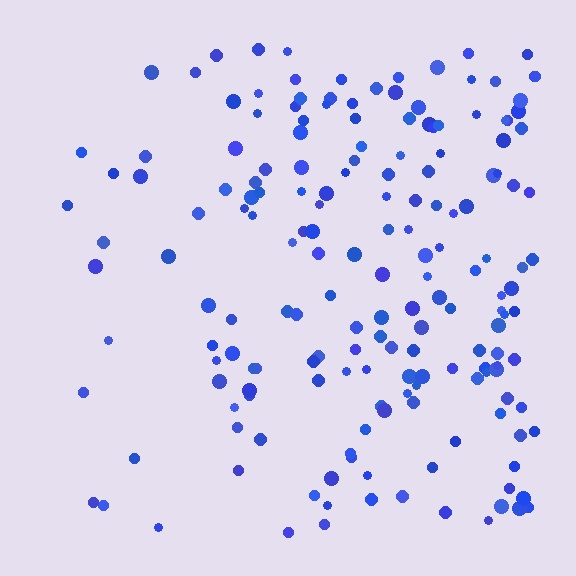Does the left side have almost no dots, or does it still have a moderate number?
Still a moderate number, just noticeably fewer than the right.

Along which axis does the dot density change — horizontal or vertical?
Horizontal.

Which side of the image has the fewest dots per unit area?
The left.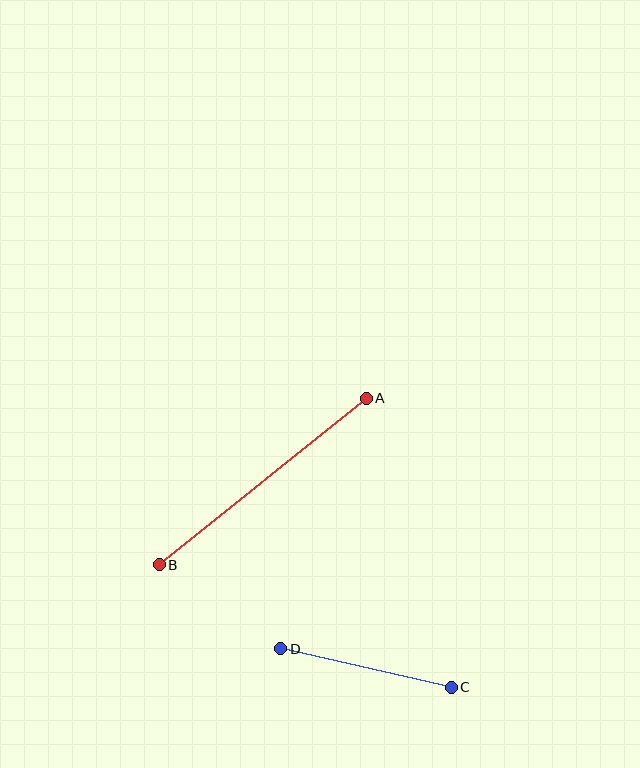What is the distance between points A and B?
The distance is approximately 266 pixels.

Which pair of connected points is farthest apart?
Points A and B are farthest apart.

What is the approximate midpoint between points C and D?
The midpoint is at approximately (366, 668) pixels.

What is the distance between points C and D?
The distance is approximately 175 pixels.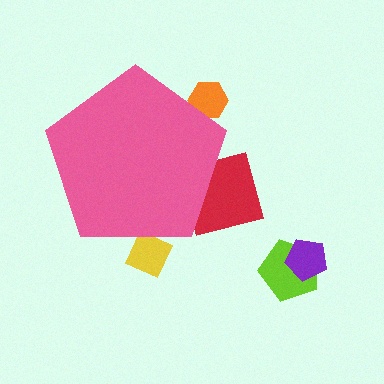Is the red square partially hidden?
Yes, the red square is partially hidden behind the pink pentagon.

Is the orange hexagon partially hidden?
Yes, the orange hexagon is partially hidden behind the pink pentagon.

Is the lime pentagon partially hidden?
No, the lime pentagon is fully visible.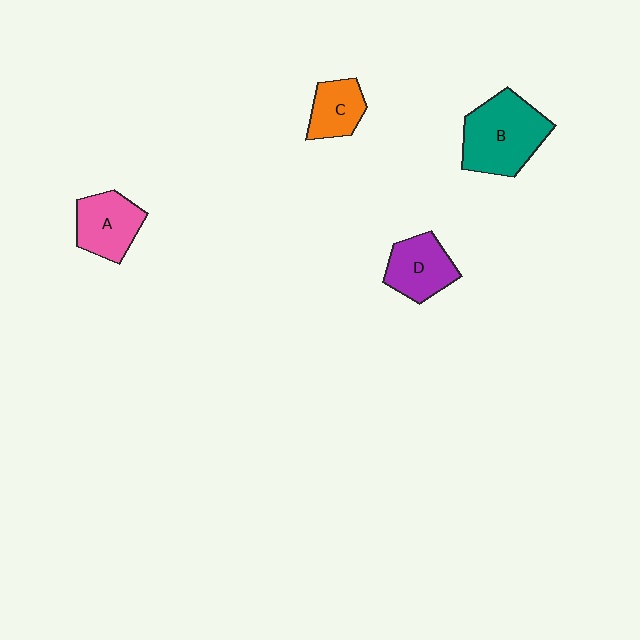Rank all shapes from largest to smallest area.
From largest to smallest: B (teal), A (pink), D (purple), C (orange).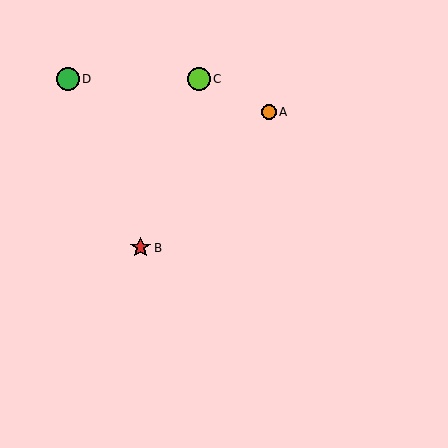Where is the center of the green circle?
The center of the green circle is at (68, 79).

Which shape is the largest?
The green circle (labeled D) is the largest.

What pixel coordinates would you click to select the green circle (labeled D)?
Click at (68, 79) to select the green circle D.